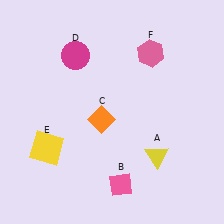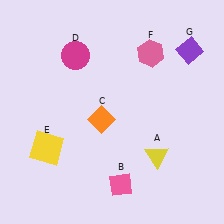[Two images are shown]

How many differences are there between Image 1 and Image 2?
There is 1 difference between the two images.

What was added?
A purple diamond (G) was added in Image 2.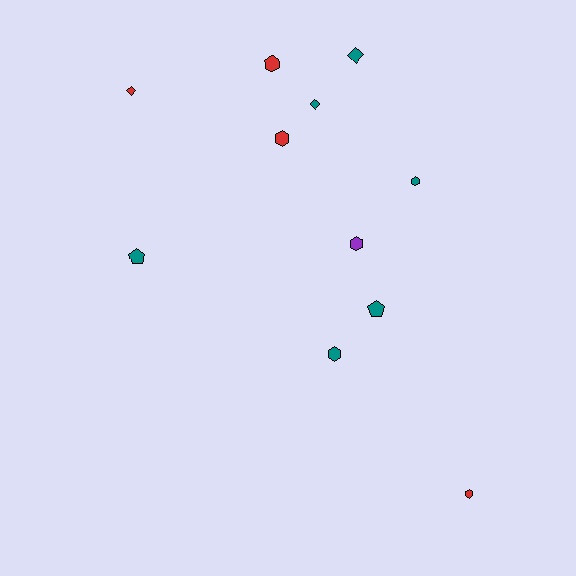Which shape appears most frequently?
Hexagon, with 6 objects.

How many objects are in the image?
There are 11 objects.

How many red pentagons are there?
There are no red pentagons.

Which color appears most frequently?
Teal, with 6 objects.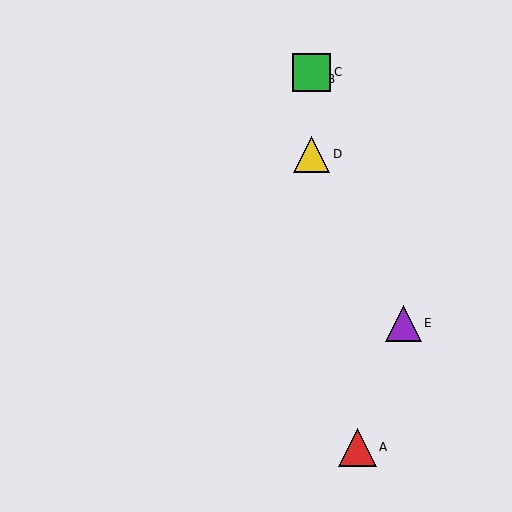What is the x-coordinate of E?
Object E is at x≈403.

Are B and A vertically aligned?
No, B is at x≈312 and A is at x≈357.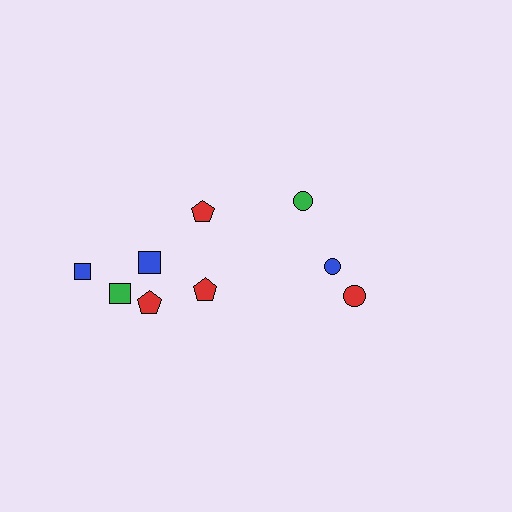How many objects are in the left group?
There are 6 objects.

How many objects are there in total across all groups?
There are 9 objects.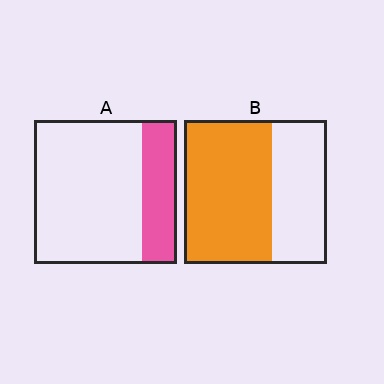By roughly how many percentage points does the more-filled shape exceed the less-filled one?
By roughly 35 percentage points (B over A).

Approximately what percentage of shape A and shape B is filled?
A is approximately 25% and B is approximately 60%.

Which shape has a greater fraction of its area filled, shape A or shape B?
Shape B.